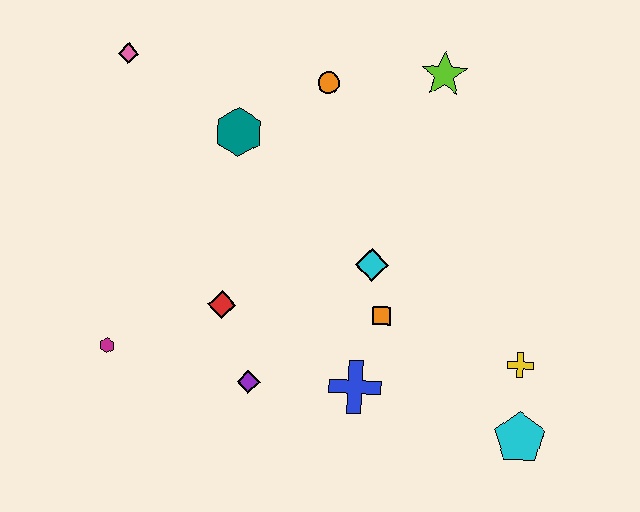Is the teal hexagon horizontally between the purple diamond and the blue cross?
No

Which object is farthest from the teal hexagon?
The cyan pentagon is farthest from the teal hexagon.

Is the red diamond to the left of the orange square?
Yes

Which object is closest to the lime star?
The orange circle is closest to the lime star.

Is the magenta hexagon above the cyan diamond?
No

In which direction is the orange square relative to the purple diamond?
The orange square is to the right of the purple diamond.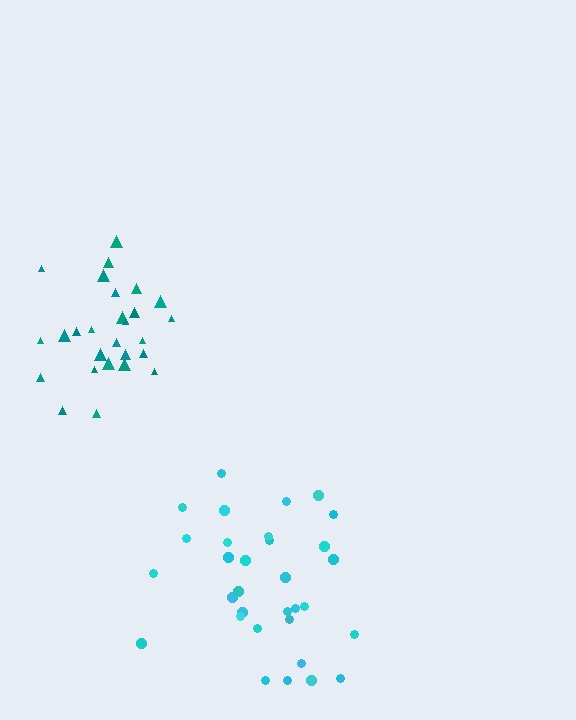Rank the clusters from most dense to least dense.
teal, cyan.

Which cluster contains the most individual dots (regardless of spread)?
Cyan (32).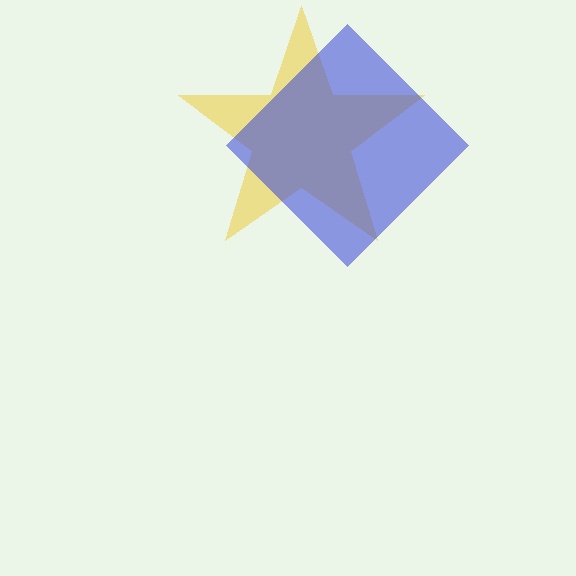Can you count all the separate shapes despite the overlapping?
Yes, there are 2 separate shapes.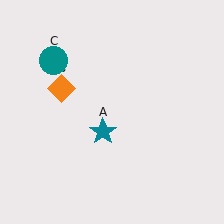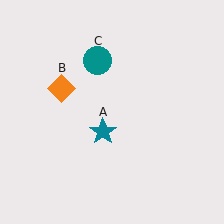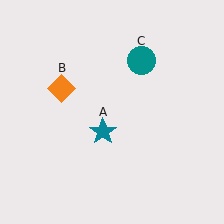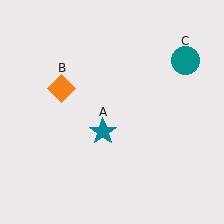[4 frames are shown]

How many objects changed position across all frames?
1 object changed position: teal circle (object C).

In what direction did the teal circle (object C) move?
The teal circle (object C) moved right.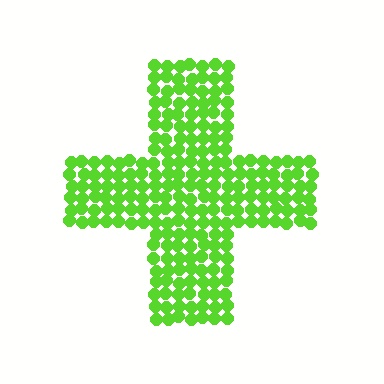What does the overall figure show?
The overall figure shows a cross.